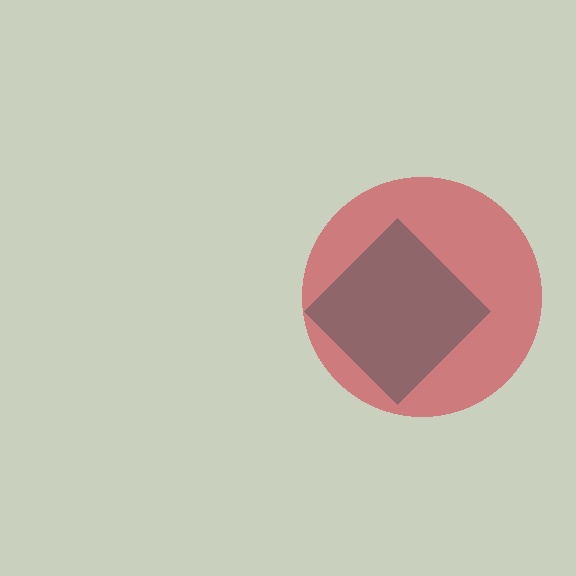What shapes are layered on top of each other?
The layered shapes are: a teal diamond, a red circle.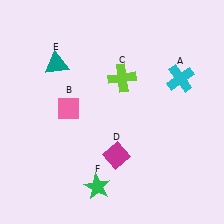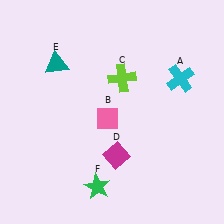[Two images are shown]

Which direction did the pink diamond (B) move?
The pink diamond (B) moved right.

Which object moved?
The pink diamond (B) moved right.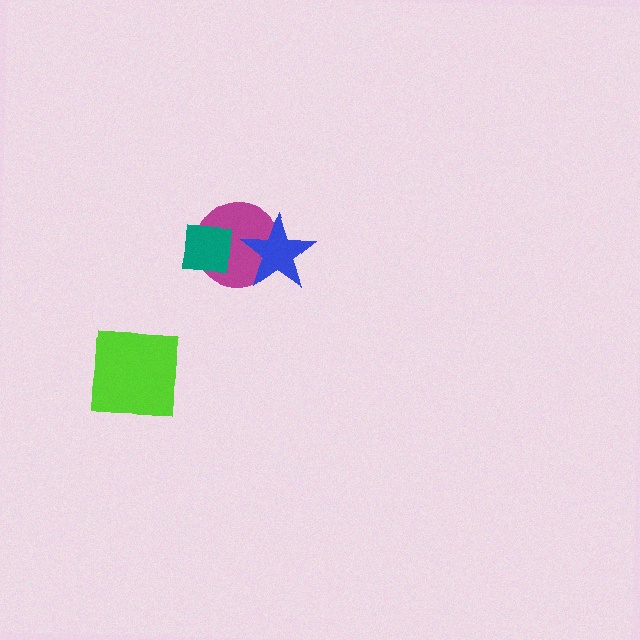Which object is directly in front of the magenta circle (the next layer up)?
The teal square is directly in front of the magenta circle.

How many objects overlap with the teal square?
1 object overlaps with the teal square.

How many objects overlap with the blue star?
1 object overlaps with the blue star.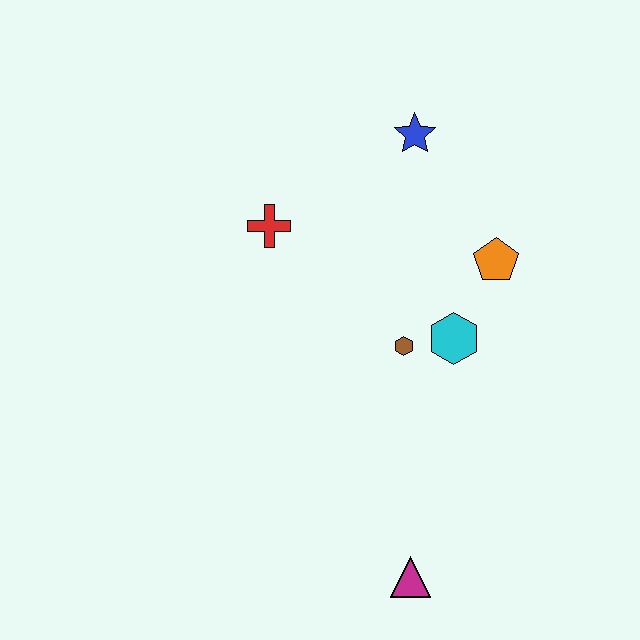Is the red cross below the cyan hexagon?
No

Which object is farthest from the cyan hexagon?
The magenta triangle is farthest from the cyan hexagon.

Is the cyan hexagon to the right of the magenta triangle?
Yes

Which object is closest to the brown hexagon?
The cyan hexagon is closest to the brown hexagon.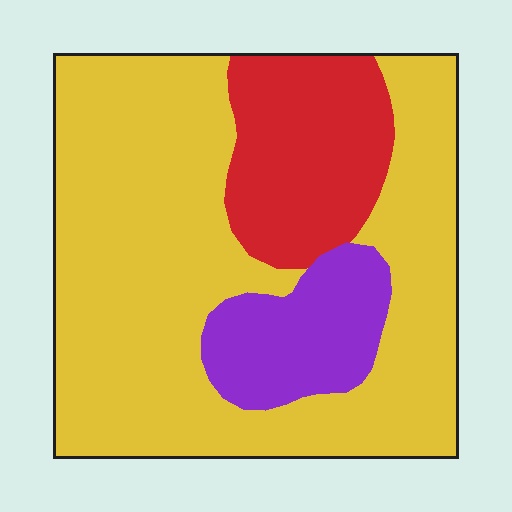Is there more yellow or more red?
Yellow.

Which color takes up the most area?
Yellow, at roughly 70%.